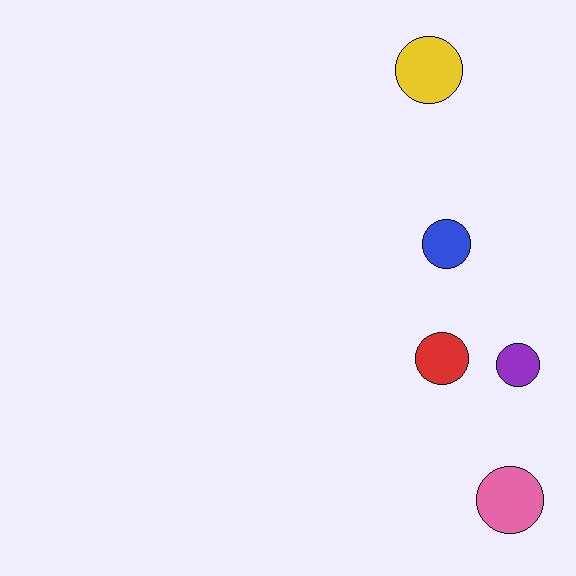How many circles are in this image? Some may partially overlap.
There are 5 circles.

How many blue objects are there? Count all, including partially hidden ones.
There is 1 blue object.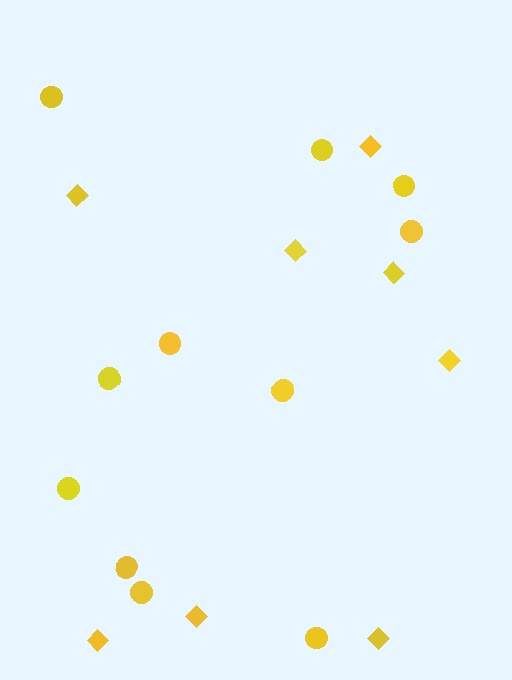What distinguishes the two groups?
There are 2 groups: one group of diamonds (8) and one group of circles (11).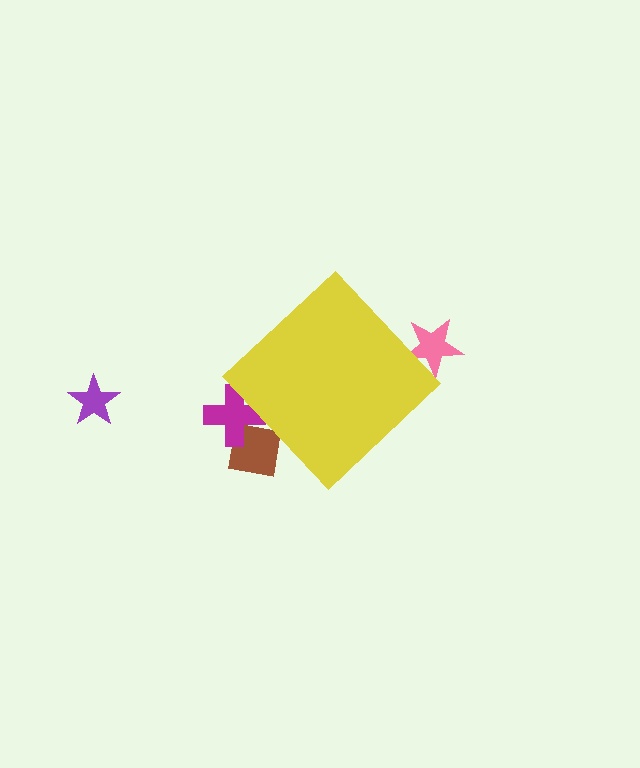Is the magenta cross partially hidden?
Yes, the magenta cross is partially hidden behind the yellow diamond.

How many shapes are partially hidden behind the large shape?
3 shapes are partially hidden.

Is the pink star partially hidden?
Yes, the pink star is partially hidden behind the yellow diamond.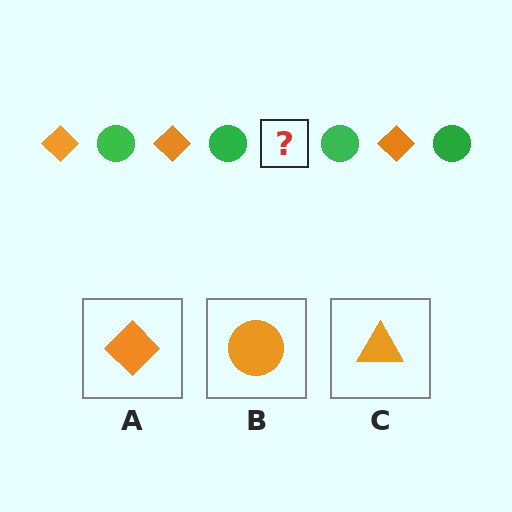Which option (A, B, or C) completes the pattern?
A.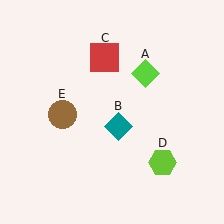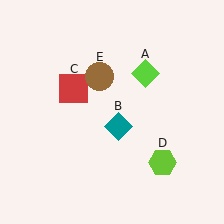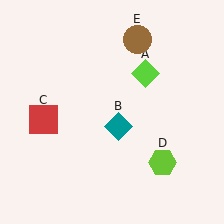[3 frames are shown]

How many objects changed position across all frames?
2 objects changed position: red square (object C), brown circle (object E).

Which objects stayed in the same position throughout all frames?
Lime diamond (object A) and teal diamond (object B) and lime hexagon (object D) remained stationary.